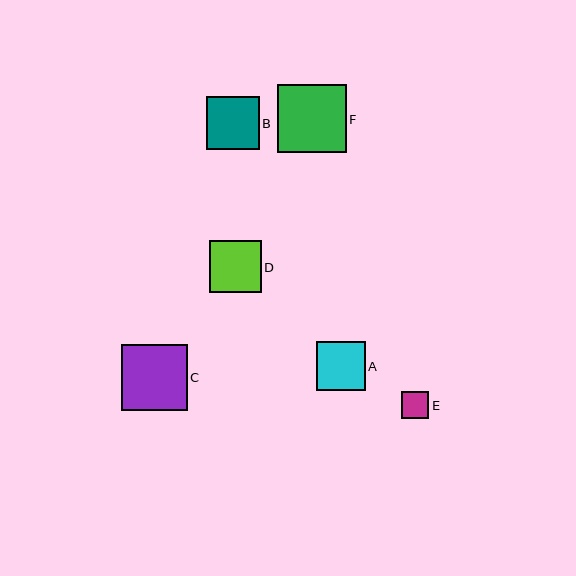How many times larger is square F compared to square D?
Square F is approximately 1.3 times the size of square D.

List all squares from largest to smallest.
From largest to smallest: F, C, B, D, A, E.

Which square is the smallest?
Square E is the smallest with a size of approximately 27 pixels.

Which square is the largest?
Square F is the largest with a size of approximately 68 pixels.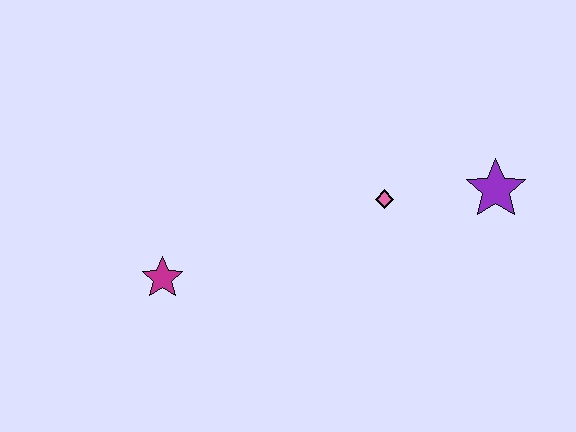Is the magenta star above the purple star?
No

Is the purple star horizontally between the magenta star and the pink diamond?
No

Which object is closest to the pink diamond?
The purple star is closest to the pink diamond.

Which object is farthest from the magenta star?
The purple star is farthest from the magenta star.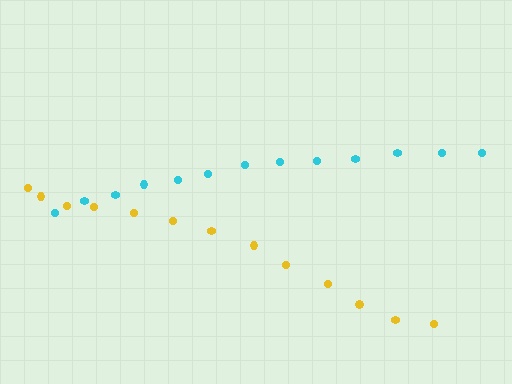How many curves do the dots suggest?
There are 2 distinct paths.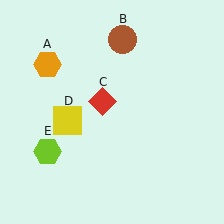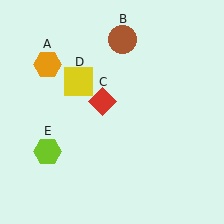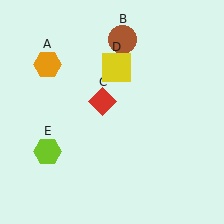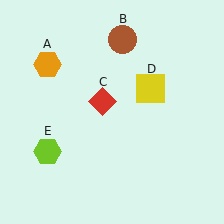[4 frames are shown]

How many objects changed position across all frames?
1 object changed position: yellow square (object D).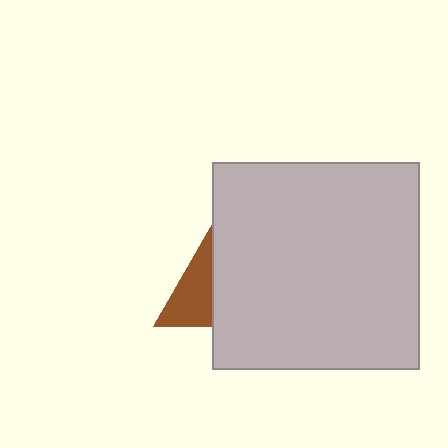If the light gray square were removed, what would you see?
You would see the complete brown triangle.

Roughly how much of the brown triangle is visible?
A small part of it is visible (roughly 40%).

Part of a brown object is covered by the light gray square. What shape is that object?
It is a triangle.